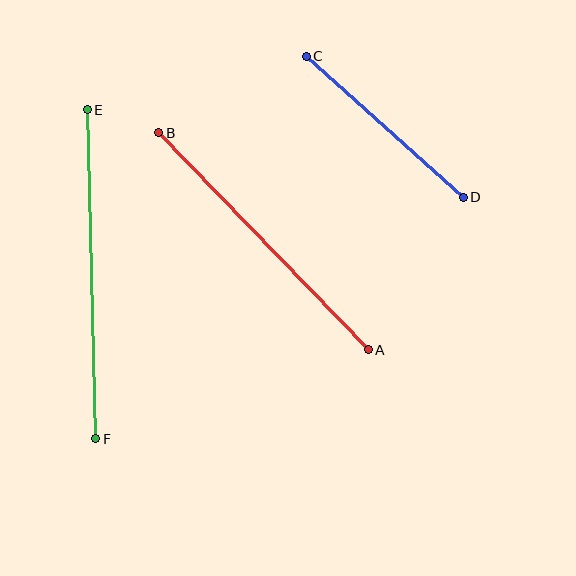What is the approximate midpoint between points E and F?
The midpoint is at approximately (92, 274) pixels.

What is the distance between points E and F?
The distance is approximately 329 pixels.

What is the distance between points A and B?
The distance is approximately 301 pixels.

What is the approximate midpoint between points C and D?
The midpoint is at approximately (385, 127) pixels.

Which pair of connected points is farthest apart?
Points E and F are farthest apart.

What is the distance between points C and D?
The distance is approximately 211 pixels.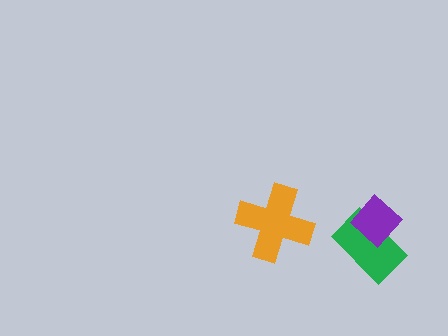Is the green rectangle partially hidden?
Yes, it is partially covered by another shape.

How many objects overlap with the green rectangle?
1 object overlaps with the green rectangle.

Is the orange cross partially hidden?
No, no other shape covers it.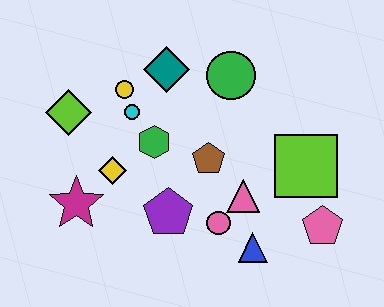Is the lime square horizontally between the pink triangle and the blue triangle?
No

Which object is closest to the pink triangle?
The pink circle is closest to the pink triangle.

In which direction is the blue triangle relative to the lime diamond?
The blue triangle is to the right of the lime diamond.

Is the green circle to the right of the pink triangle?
No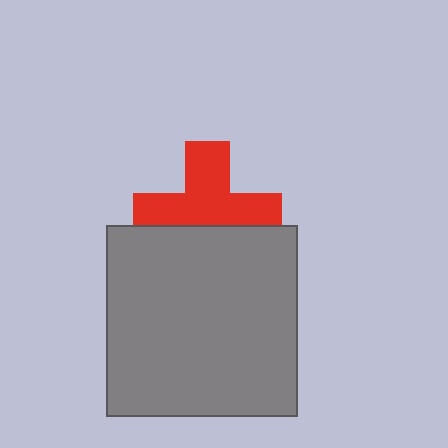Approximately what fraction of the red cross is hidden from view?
Roughly 37% of the red cross is hidden behind the gray square.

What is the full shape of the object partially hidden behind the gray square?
The partially hidden object is a red cross.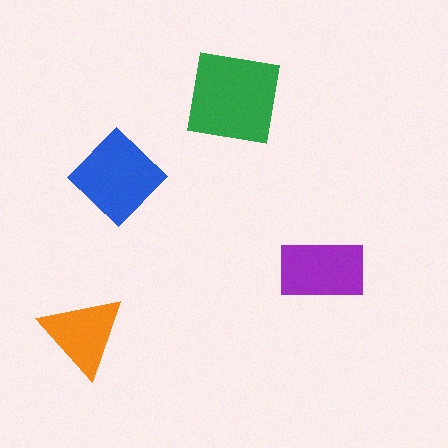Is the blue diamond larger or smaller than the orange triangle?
Larger.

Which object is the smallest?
The orange triangle.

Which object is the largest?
The green square.